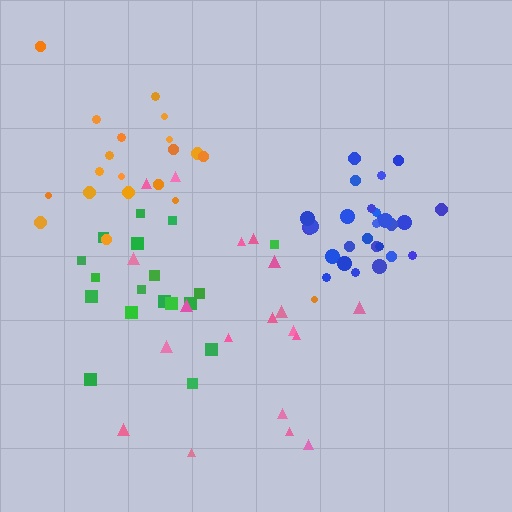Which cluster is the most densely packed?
Blue.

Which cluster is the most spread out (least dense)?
Pink.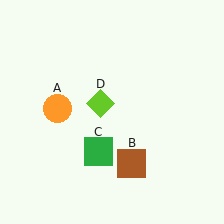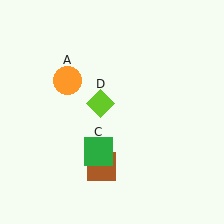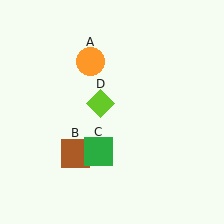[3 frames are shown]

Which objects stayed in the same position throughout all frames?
Green square (object C) and lime diamond (object D) remained stationary.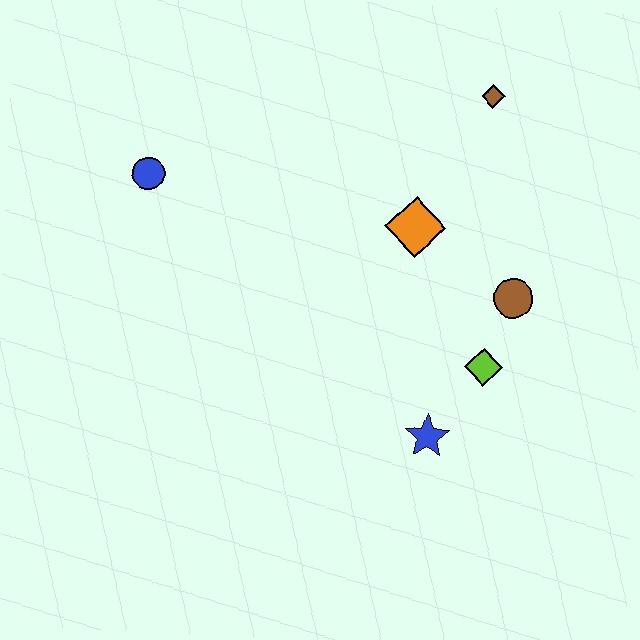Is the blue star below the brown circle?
Yes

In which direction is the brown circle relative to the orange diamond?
The brown circle is to the right of the orange diamond.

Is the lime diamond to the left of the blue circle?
No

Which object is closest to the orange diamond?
The brown circle is closest to the orange diamond.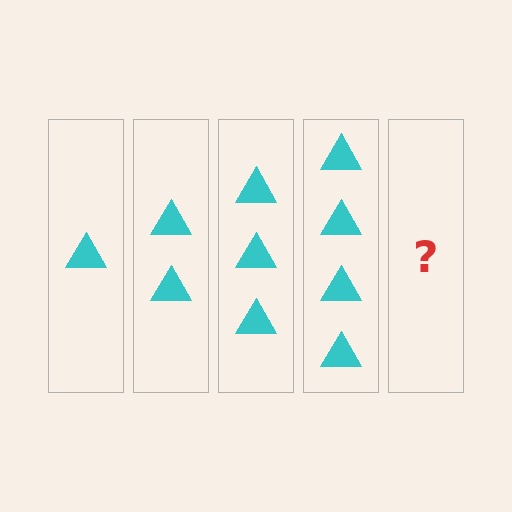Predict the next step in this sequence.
The next step is 5 triangles.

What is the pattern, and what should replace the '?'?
The pattern is that each step adds one more triangle. The '?' should be 5 triangles.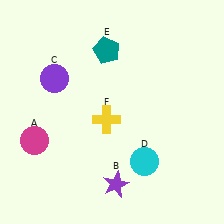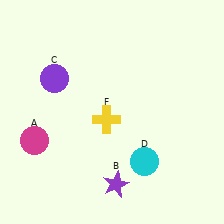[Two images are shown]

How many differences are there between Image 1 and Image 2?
There is 1 difference between the two images.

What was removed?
The teal pentagon (E) was removed in Image 2.